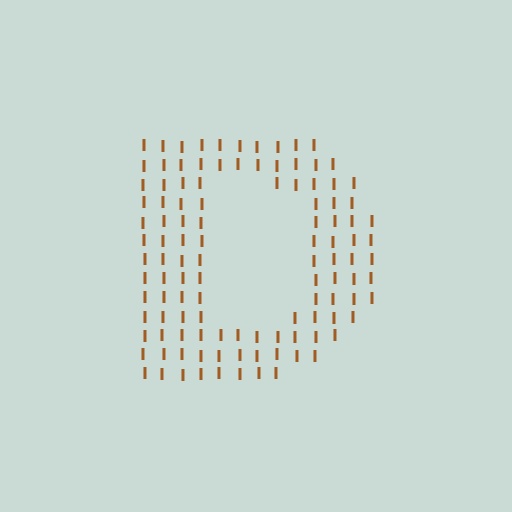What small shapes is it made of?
It is made of small letter I's.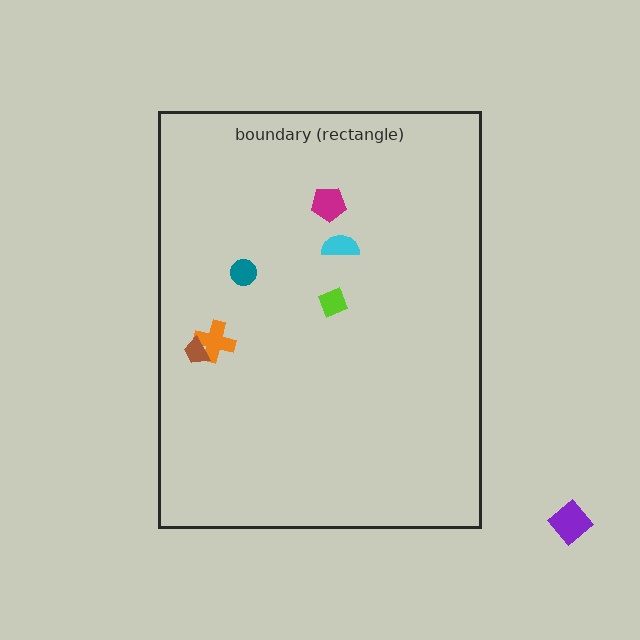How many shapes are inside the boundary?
6 inside, 1 outside.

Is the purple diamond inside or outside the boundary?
Outside.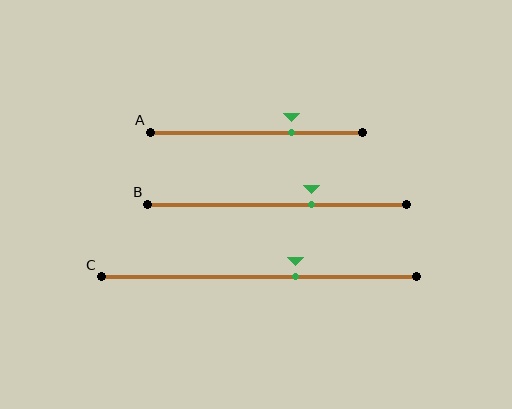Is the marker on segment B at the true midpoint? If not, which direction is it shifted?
No, the marker on segment B is shifted to the right by about 13% of the segment length.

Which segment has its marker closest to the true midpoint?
Segment C has its marker closest to the true midpoint.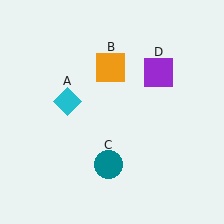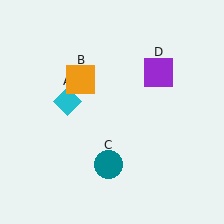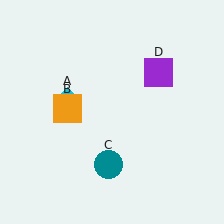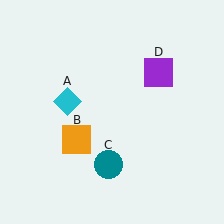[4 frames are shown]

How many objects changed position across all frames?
1 object changed position: orange square (object B).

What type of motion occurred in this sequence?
The orange square (object B) rotated counterclockwise around the center of the scene.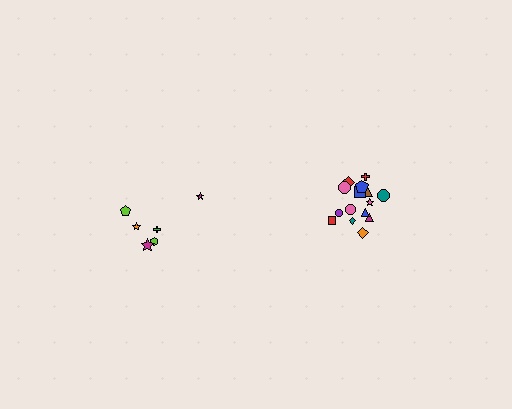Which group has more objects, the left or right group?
The right group.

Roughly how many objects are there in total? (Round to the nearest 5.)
Roughly 20 objects in total.